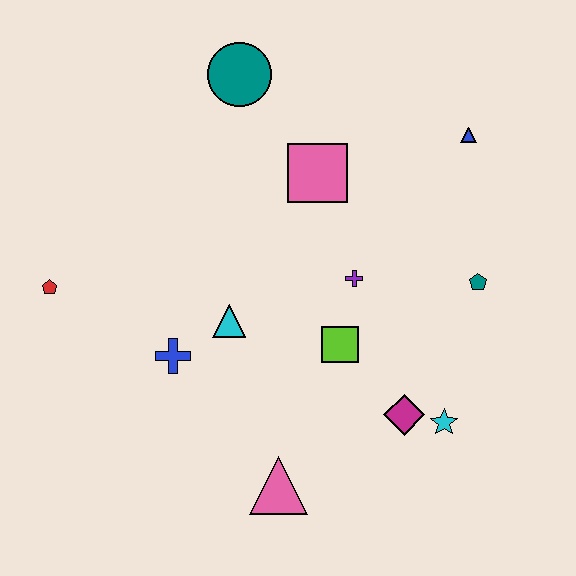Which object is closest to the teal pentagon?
The purple cross is closest to the teal pentagon.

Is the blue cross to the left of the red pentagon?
No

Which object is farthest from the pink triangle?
The teal circle is farthest from the pink triangle.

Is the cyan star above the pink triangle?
Yes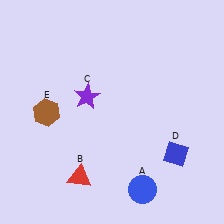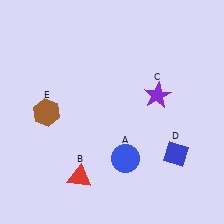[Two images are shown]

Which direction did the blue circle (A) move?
The blue circle (A) moved up.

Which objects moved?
The objects that moved are: the blue circle (A), the purple star (C).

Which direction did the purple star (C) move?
The purple star (C) moved right.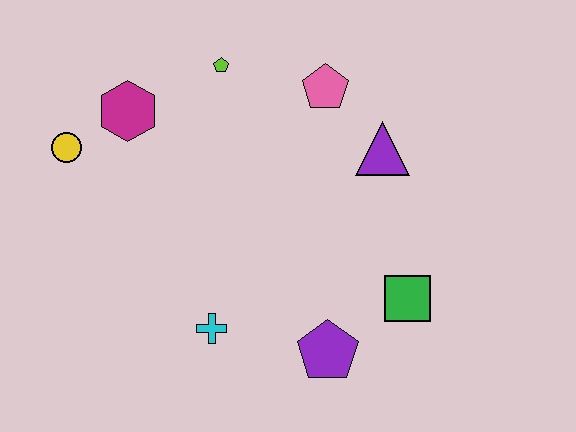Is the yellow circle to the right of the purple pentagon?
No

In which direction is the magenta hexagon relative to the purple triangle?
The magenta hexagon is to the left of the purple triangle.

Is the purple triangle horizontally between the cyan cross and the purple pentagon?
No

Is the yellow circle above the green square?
Yes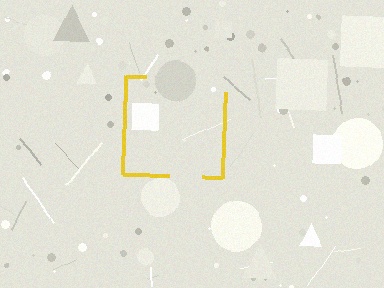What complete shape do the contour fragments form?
The contour fragments form a square.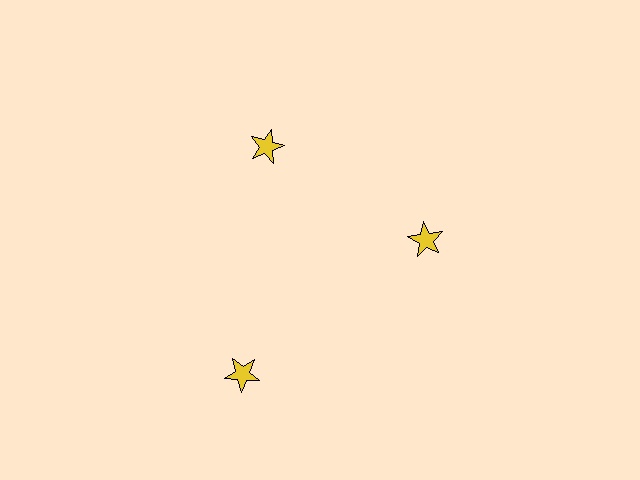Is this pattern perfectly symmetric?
No. The 3 yellow stars are arranged in a ring, but one element near the 7 o'clock position is pushed outward from the center, breaking the 3-fold rotational symmetry.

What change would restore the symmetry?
The symmetry would be restored by moving it inward, back onto the ring so that all 3 stars sit at equal angles and equal distance from the center.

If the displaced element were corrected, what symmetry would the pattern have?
It would have 3-fold rotational symmetry — the pattern would map onto itself every 120 degrees.